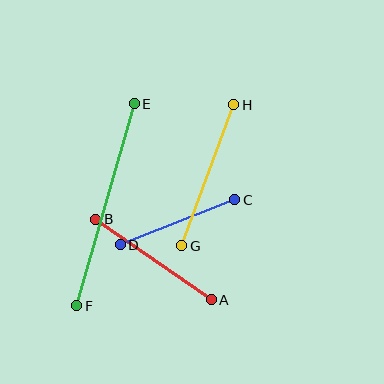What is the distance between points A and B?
The distance is approximately 140 pixels.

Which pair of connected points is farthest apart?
Points E and F are farthest apart.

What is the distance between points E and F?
The distance is approximately 210 pixels.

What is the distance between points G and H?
The distance is approximately 150 pixels.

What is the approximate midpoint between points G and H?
The midpoint is at approximately (208, 175) pixels.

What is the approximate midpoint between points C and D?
The midpoint is at approximately (177, 222) pixels.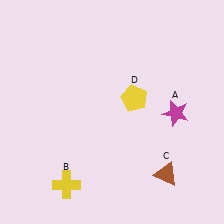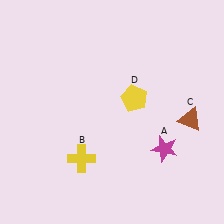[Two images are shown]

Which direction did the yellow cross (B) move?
The yellow cross (B) moved up.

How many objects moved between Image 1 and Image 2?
3 objects moved between the two images.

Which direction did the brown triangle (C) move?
The brown triangle (C) moved up.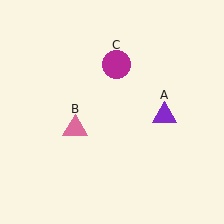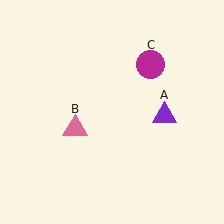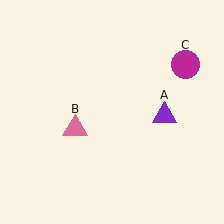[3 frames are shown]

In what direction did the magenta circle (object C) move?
The magenta circle (object C) moved right.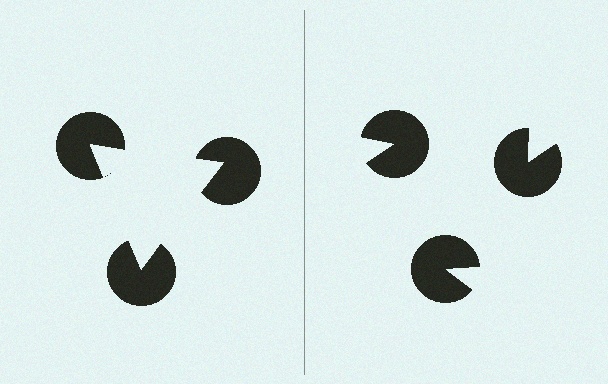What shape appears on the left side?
An illusory triangle.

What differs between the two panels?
The pac-man discs are positioned identically on both sides; only the wedge orientations differ. On the left they align to a triangle; on the right they are misaligned.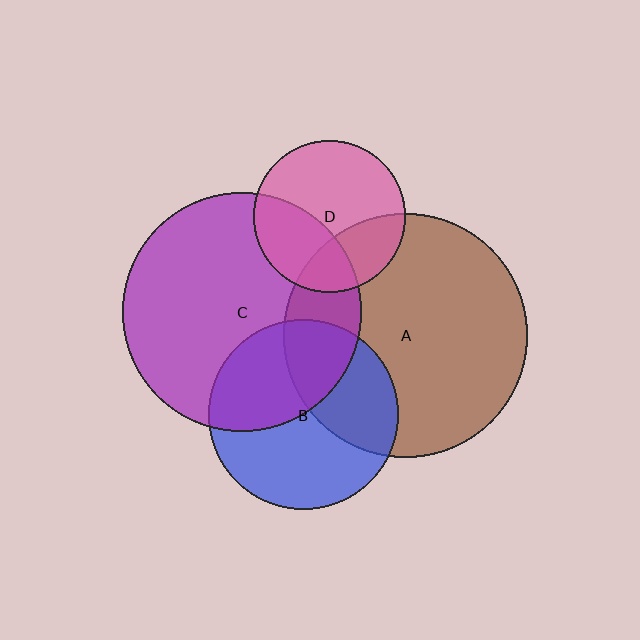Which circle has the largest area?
Circle A (brown).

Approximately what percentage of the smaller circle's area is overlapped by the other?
Approximately 40%.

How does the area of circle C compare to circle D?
Approximately 2.5 times.